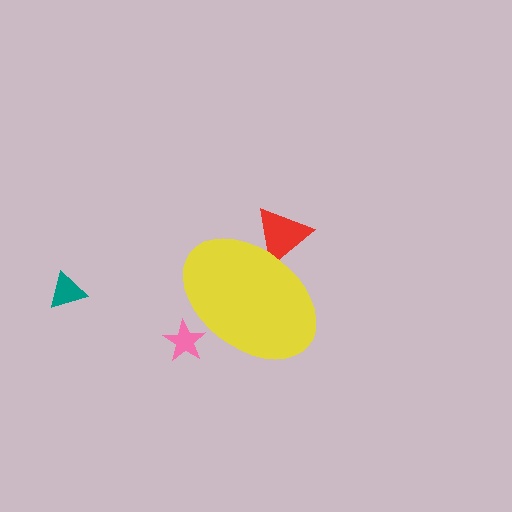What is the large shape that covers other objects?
A yellow ellipse.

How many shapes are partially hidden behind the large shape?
2 shapes are partially hidden.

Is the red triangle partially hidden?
Yes, the red triangle is partially hidden behind the yellow ellipse.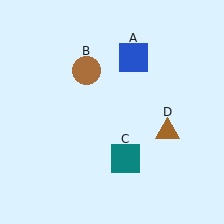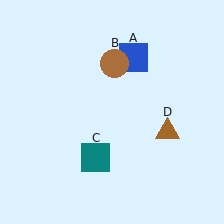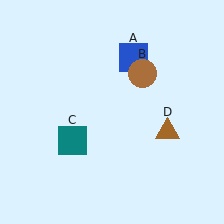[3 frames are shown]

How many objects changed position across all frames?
2 objects changed position: brown circle (object B), teal square (object C).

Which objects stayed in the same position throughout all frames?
Blue square (object A) and brown triangle (object D) remained stationary.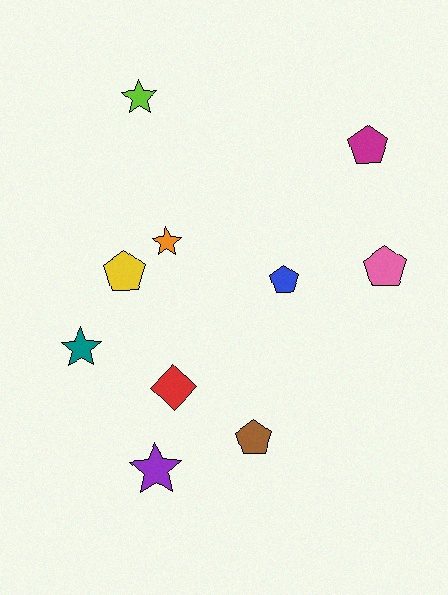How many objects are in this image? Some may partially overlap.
There are 10 objects.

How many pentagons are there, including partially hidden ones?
There are 5 pentagons.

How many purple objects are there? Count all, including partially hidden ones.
There is 1 purple object.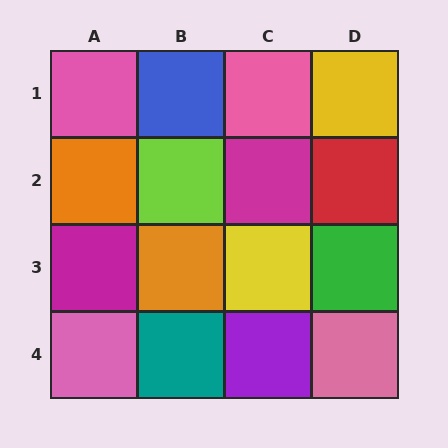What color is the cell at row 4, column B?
Teal.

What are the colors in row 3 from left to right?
Magenta, orange, yellow, green.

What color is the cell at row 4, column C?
Purple.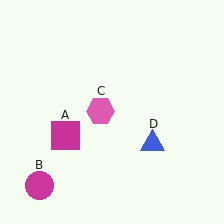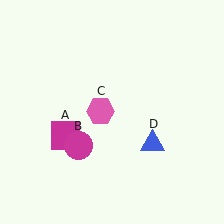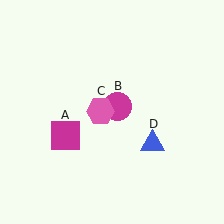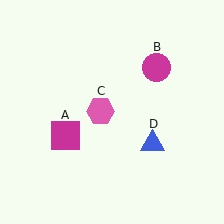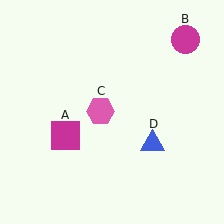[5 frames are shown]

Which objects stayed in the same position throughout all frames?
Magenta square (object A) and pink hexagon (object C) and blue triangle (object D) remained stationary.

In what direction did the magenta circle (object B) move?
The magenta circle (object B) moved up and to the right.